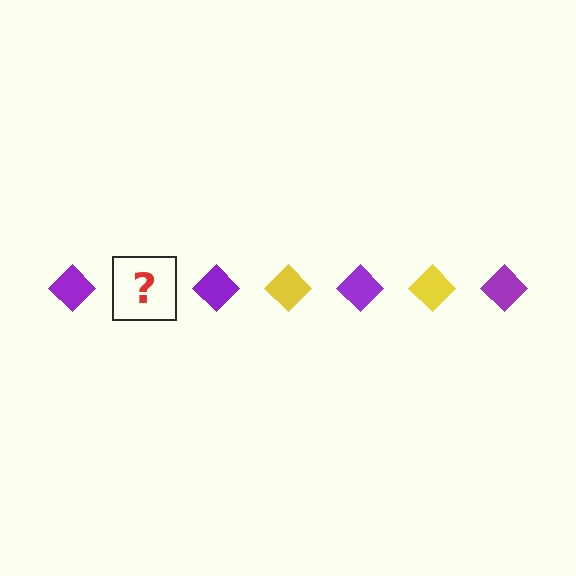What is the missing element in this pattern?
The missing element is a yellow diamond.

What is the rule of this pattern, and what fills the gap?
The rule is that the pattern cycles through purple, yellow diamonds. The gap should be filled with a yellow diamond.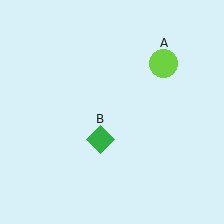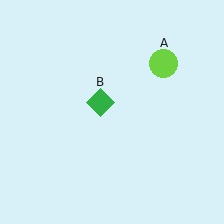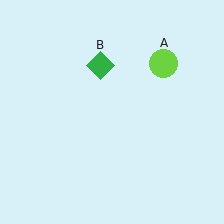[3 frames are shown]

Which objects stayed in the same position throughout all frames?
Lime circle (object A) remained stationary.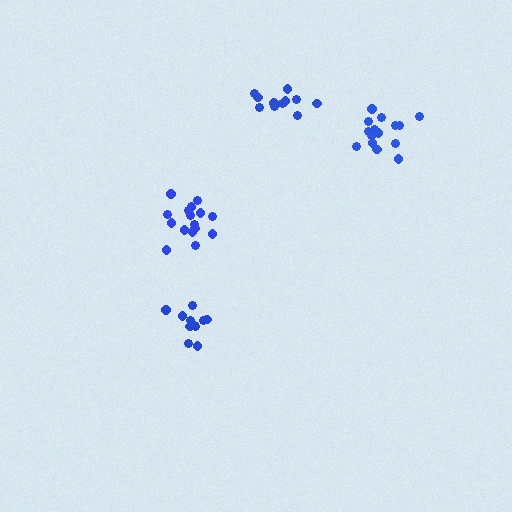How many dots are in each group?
Group 1: 11 dots, Group 2: 16 dots, Group 3: 17 dots, Group 4: 11 dots (55 total).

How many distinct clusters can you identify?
There are 4 distinct clusters.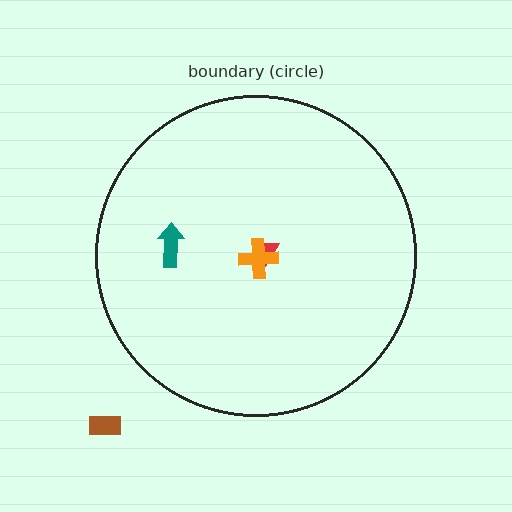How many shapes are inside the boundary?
3 inside, 1 outside.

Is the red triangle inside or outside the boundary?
Inside.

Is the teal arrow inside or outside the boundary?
Inside.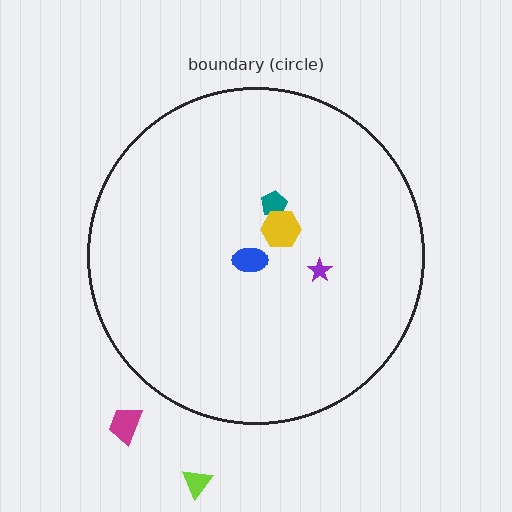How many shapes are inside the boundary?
4 inside, 2 outside.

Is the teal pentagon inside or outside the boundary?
Inside.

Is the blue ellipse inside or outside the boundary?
Inside.